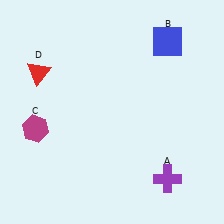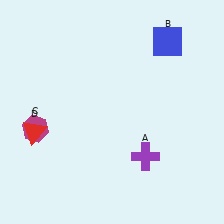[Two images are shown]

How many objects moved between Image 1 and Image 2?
2 objects moved between the two images.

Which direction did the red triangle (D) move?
The red triangle (D) moved down.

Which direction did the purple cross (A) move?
The purple cross (A) moved up.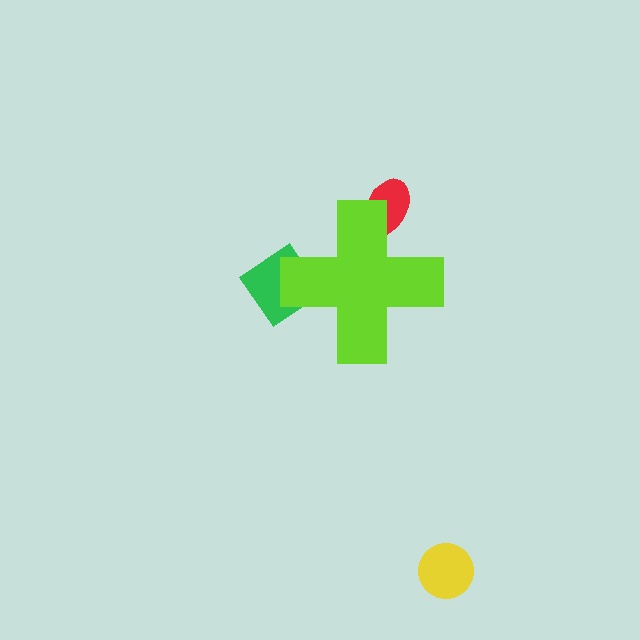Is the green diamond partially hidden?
Yes, the green diamond is partially hidden behind the lime cross.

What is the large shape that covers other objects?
A lime cross.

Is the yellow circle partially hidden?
No, the yellow circle is fully visible.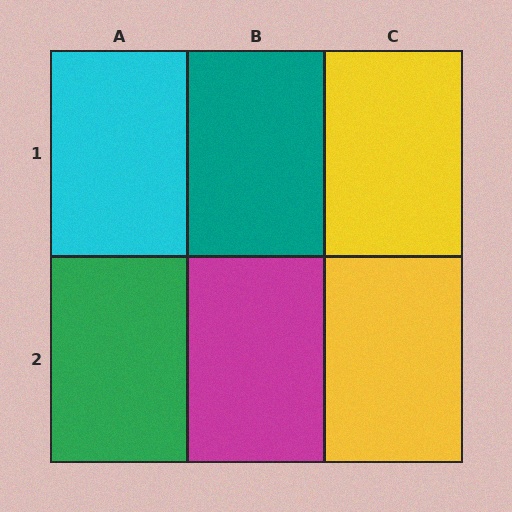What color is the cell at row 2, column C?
Yellow.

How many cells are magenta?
1 cell is magenta.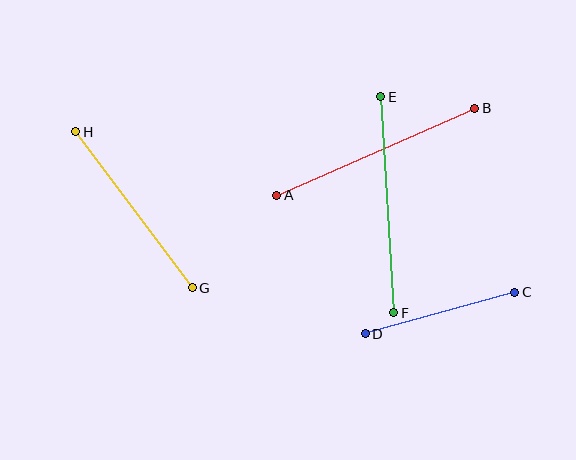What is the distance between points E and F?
The distance is approximately 216 pixels.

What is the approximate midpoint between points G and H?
The midpoint is at approximately (134, 210) pixels.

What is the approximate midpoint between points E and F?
The midpoint is at approximately (387, 205) pixels.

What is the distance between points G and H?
The distance is approximately 195 pixels.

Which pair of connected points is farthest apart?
Points A and B are farthest apart.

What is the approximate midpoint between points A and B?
The midpoint is at approximately (376, 152) pixels.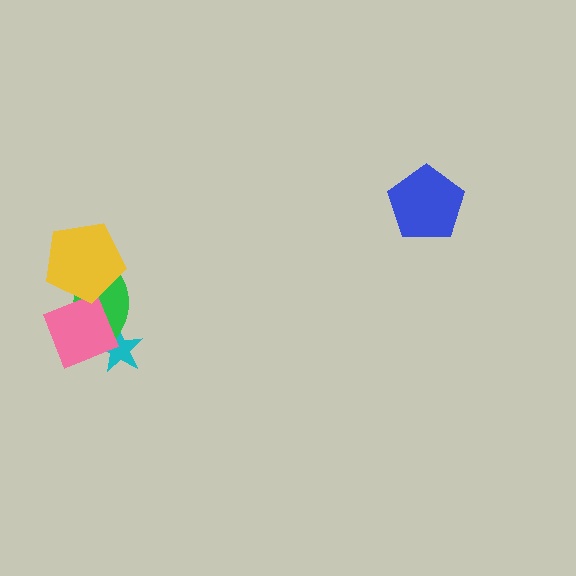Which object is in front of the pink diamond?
The yellow pentagon is in front of the pink diamond.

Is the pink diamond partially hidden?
Yes, it is partially covered by another shape.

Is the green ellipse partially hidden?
Yes, it is partially covered by another shape.